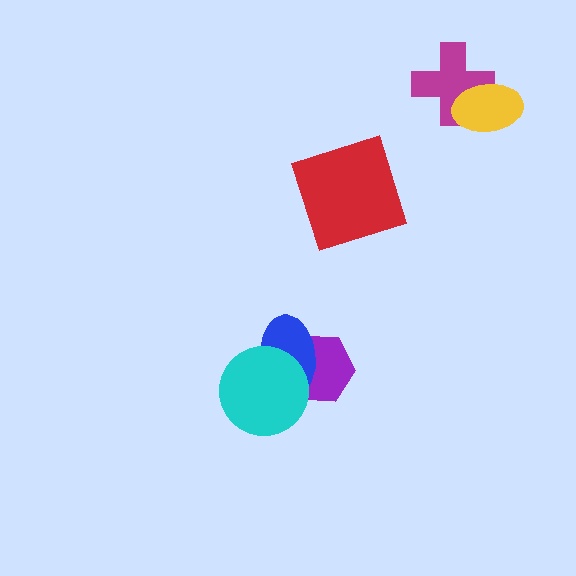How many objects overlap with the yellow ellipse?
1 object overlaps with the yellow ellipse.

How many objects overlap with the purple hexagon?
2 objects overlap with the purple hexagon.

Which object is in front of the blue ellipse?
The cyan circle is in front of the blue ellipse.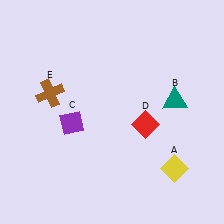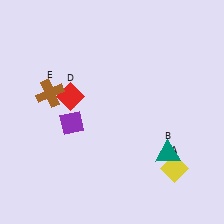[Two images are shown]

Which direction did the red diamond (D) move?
The red diamond (D) moved left.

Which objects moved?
The objects that moved are: the teal triangle (B), the red diamond (D).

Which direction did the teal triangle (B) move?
The teal triangle (B) moved down.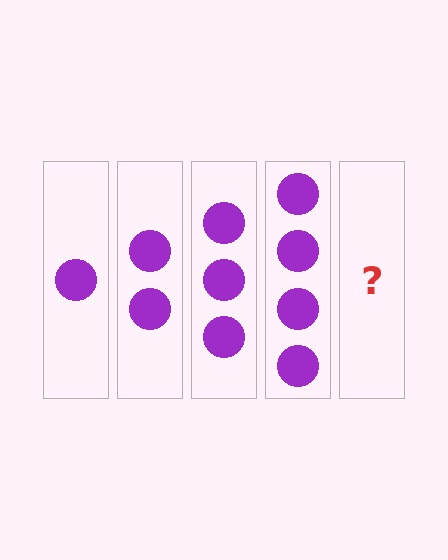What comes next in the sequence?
The next element should be 5 circles.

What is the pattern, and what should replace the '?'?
The pattern is that each step adds one more circle. The '?' should be 5 circles.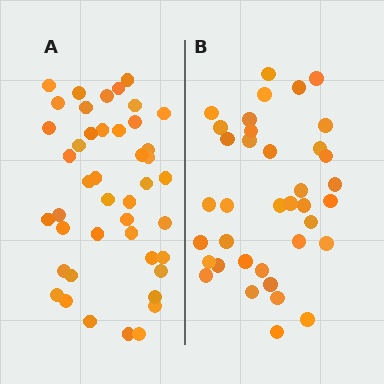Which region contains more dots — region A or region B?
Region A (the left region) has more dots.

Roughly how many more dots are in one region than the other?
Region A has roughly 8 or so more dots than region B.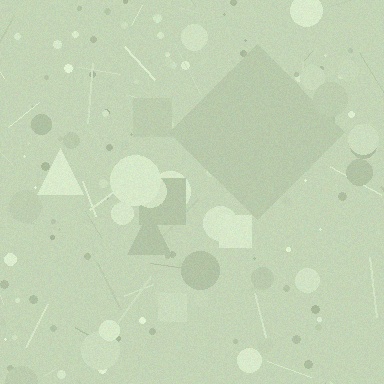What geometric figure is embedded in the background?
A diamond is embedded in the background.